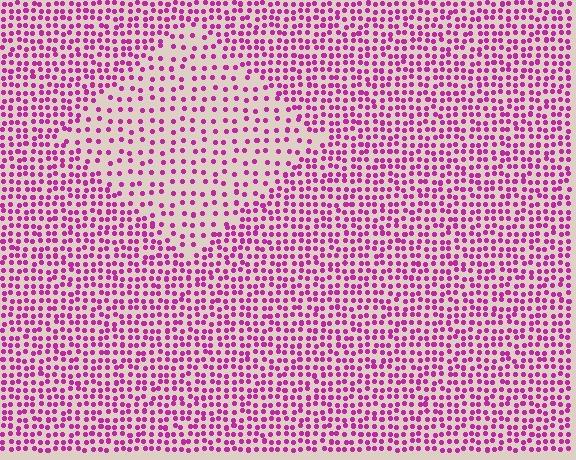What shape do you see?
I see a diamond.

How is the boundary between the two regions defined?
The boundary is defined by a change in element density (approximately 2.0x ratio). All elements are the same color, size, and shape.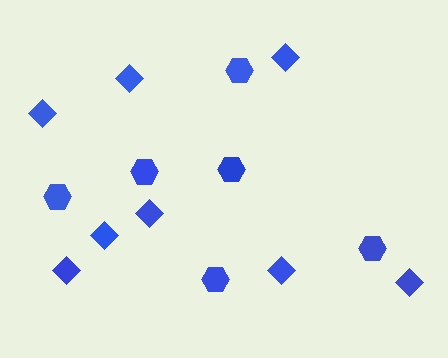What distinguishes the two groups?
There are 2 groups: one group of diamonds (8) and one group of hexagons (6).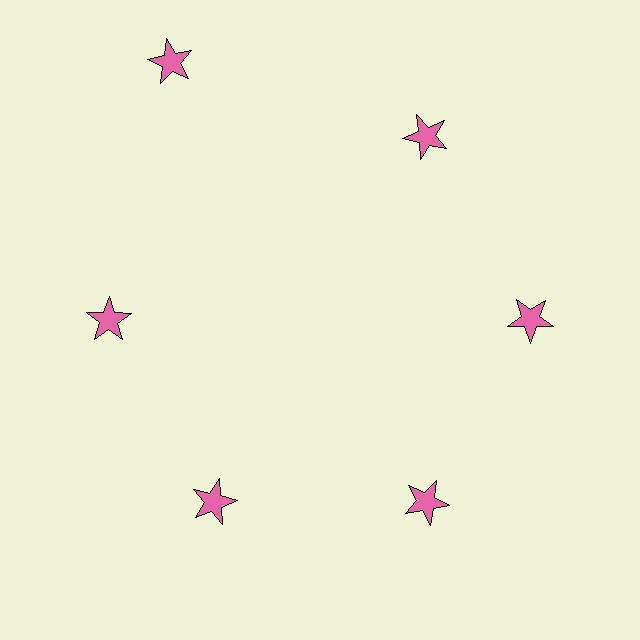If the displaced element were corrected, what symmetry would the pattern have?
It would have 6-fold rotational symmetry — the pattern would map onto itself every 60 degrees.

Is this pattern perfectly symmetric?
No. The 6 pink stars are arranged in a ring, but one element near the 11 o'clock position is pushed outward from the center, breaking the 6-fold rotational symmetry.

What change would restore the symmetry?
The symmetry would be restored by moving it inward, back onto the ring so that all 6 stars sit at equal angles and equal distance from the center.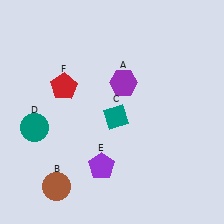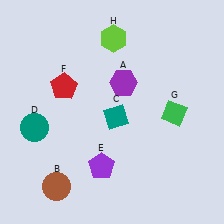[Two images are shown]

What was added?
A green diamond (G), a lime hexagon (H) were added in Image 2.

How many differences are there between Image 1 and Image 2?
There are 2 differences between the two images.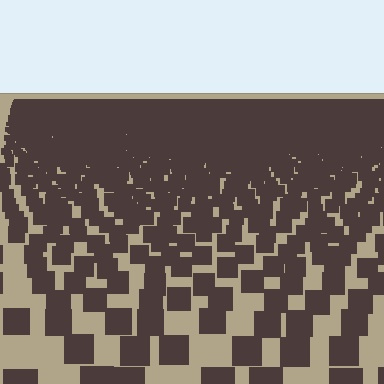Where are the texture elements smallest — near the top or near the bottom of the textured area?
Near the top.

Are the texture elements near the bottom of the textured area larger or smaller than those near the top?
Larger. Near the bottom, elements are closer to the viewer and appear at a bigger on-screen size.